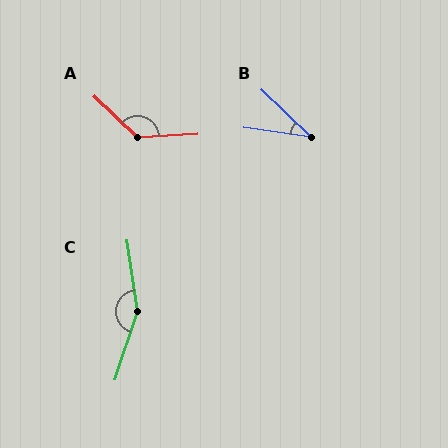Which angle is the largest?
C, at approximately 154 degrees.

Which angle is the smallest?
B, at approximately 36 degrees.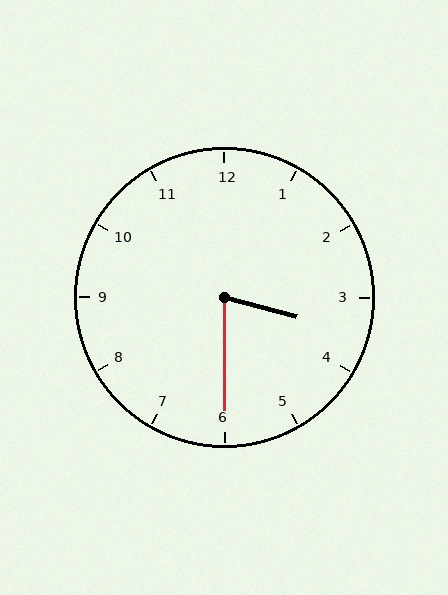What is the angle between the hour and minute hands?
Approximately 75 degrees.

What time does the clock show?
3:30.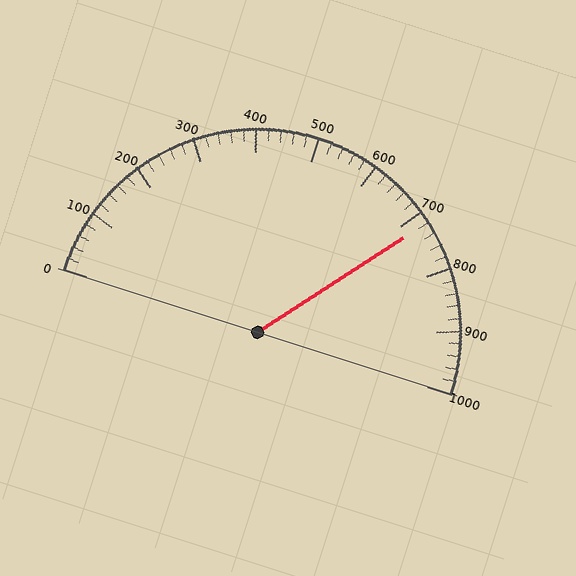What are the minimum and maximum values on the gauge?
The gauge ranges from 0 to 1000.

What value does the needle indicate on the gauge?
The needle indicates approximately 720.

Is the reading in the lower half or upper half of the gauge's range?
The reading is in the upper half of the range (0 to 1000).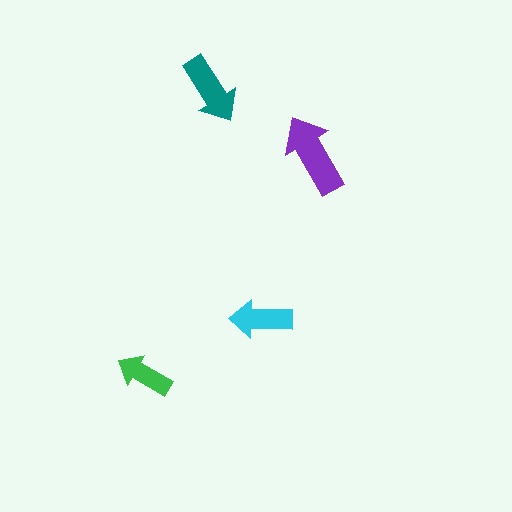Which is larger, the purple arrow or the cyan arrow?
The purple one.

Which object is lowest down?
The green arrow is bottommost.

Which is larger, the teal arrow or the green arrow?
The teal one.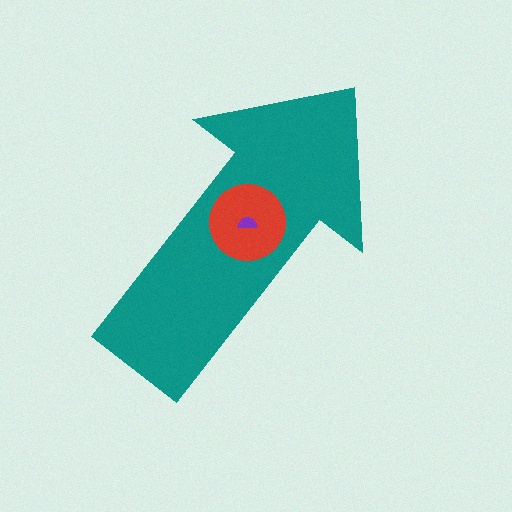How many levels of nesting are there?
3.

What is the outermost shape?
The teal arrow.